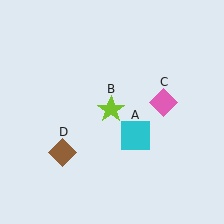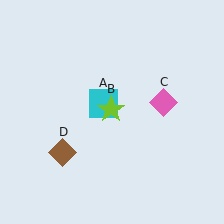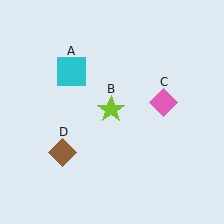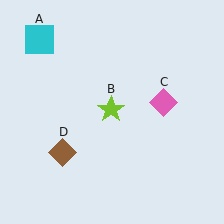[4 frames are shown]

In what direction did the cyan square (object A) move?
The cyan square (object A) moved up and to the left.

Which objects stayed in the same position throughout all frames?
Lime star (object B) and pink diamond (object C) and brown diamond (object D) remained stationary.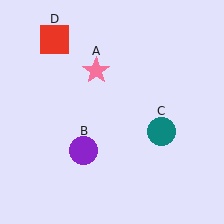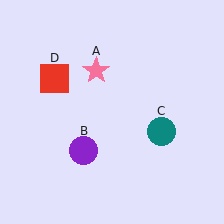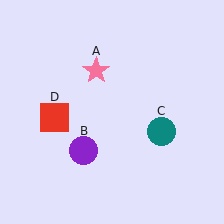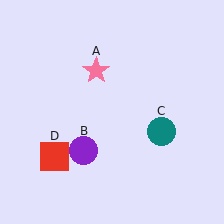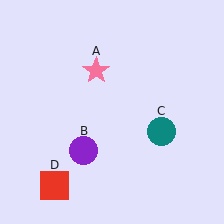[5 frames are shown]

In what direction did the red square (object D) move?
The red square (object D) moved down.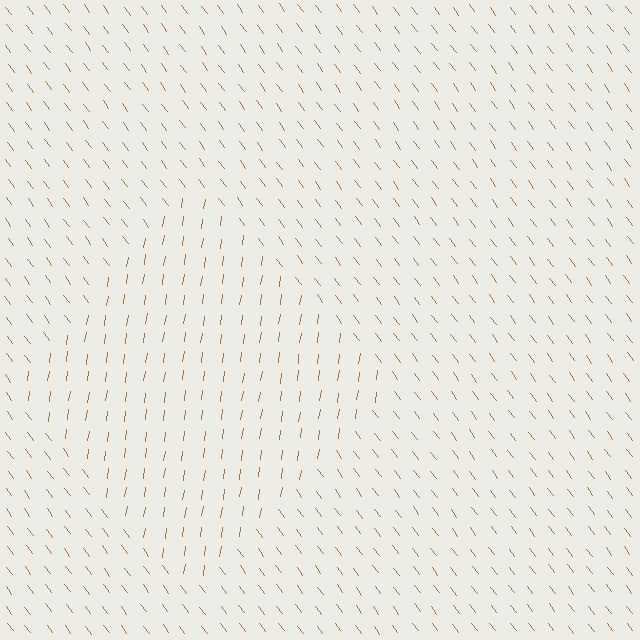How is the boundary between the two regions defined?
The boundary is defined purely by a change in line orientation (approximately 45 degrees difference). All lines are the same color and thickness.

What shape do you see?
I see a diamond.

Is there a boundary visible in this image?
Yes, there is a texture boundary formed by a change in line orientation.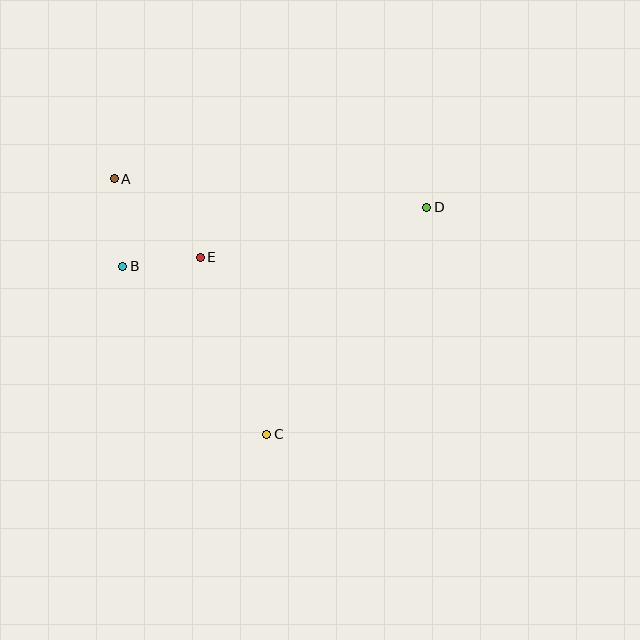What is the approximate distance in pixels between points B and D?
The distance between B and D is approximately 310 pixels.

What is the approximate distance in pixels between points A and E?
The distance between A and E is approximately 116 pixels.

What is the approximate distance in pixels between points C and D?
The distance between C and D is approximately 278 pixels.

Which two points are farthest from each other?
Points A and D are farthest from each other.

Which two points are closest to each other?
Points B and E are closest to each other.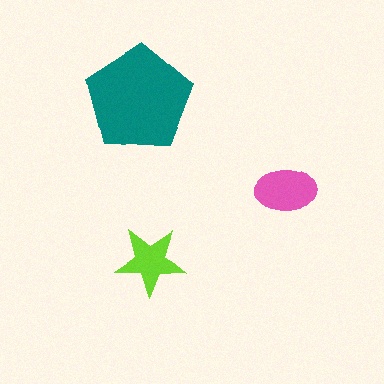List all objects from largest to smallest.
The teal pentagon, the pink ellipse, the lime star.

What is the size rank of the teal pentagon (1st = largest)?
1st.